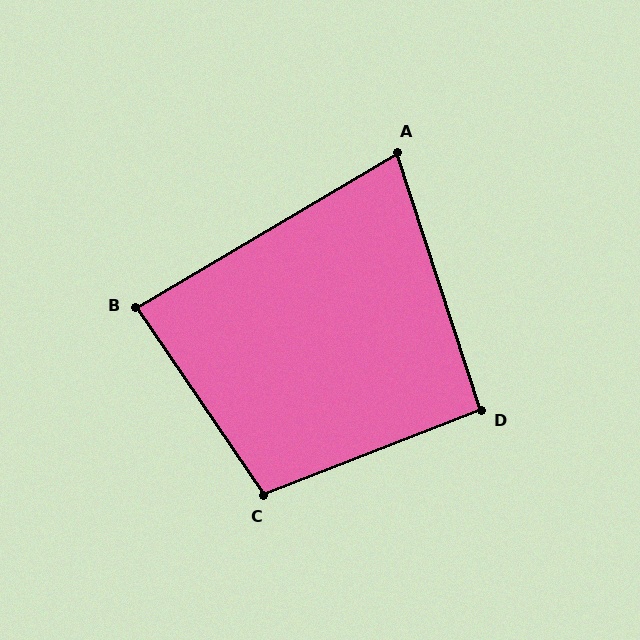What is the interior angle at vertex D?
Approximately 93 degrees (approximately right).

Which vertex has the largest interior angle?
C, at approximately 103 degrees.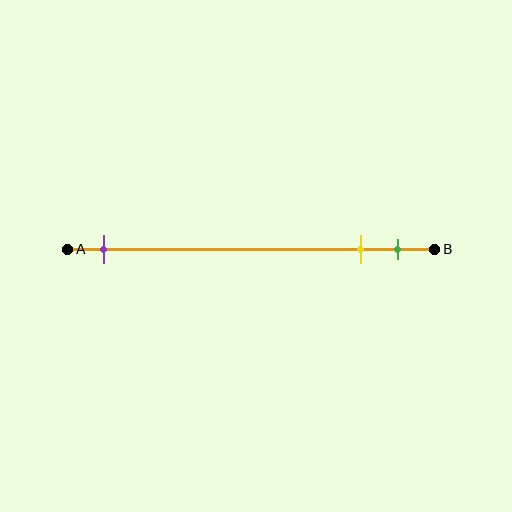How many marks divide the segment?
There are 3 marks dividing the segment.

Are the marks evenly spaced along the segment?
No, the marks are not evenly spaced.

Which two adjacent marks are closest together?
The yellow and green marks are the closest adjacent pair.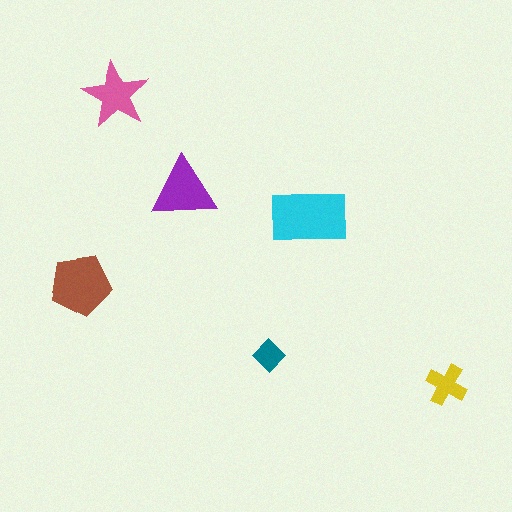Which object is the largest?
The cyan rectangle.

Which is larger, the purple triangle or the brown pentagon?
The brown pentagon.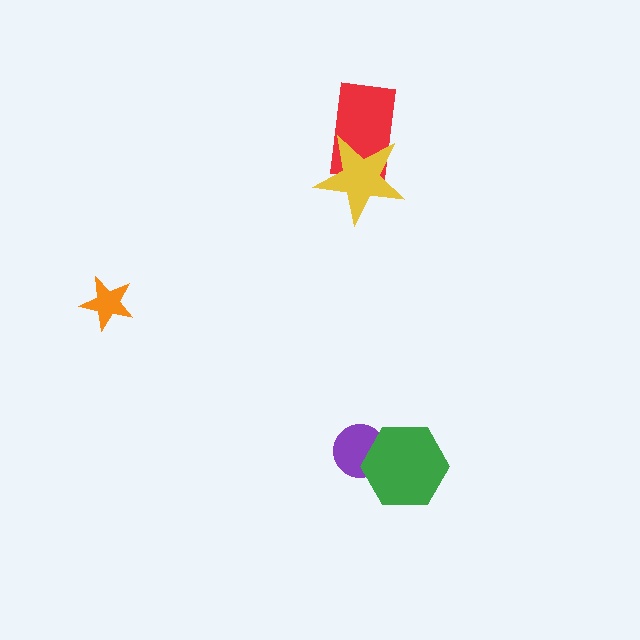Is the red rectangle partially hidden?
Yes, it is partially covered by another shape.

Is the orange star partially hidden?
No, no other shape covers it.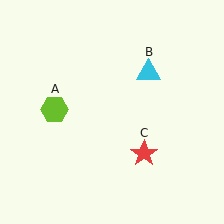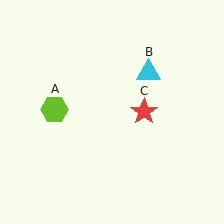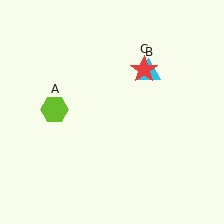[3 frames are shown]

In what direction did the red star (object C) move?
The red star (object C) moved up.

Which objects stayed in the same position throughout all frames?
Lime hexagon (object A) and cyan triangle (object B) remained stationary.